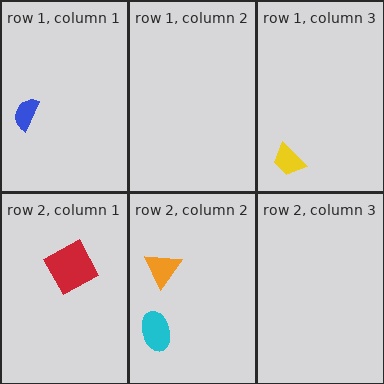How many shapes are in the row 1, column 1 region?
1.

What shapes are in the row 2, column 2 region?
The orange triangle, the cyan ellipse.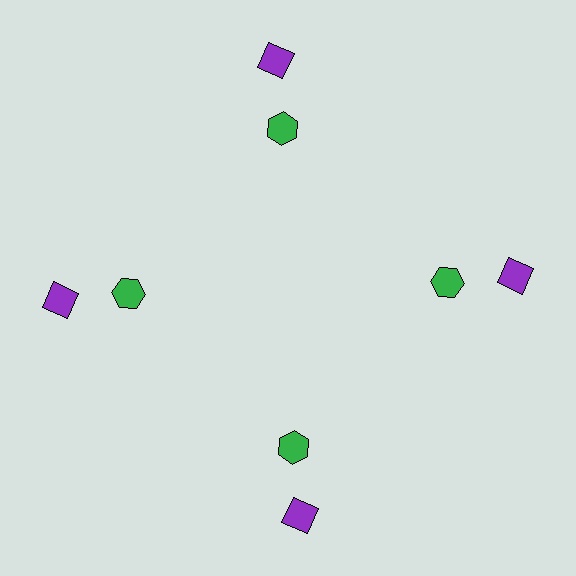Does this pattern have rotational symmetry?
Yes, this pattern has 4-fold rotational symmetry. It looks the same after rotating 90 degrees around the center.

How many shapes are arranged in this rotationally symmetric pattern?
There are 8 shapes, arranged in 4 groups of 2.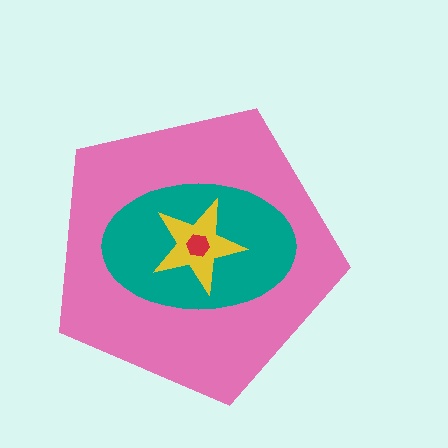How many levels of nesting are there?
4.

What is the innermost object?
The red hexagon.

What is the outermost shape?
The pink pentagon.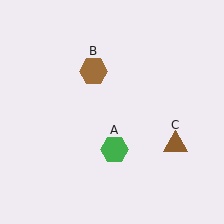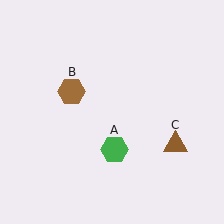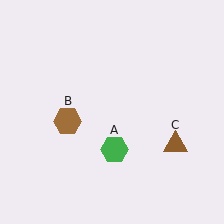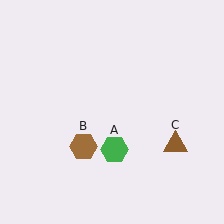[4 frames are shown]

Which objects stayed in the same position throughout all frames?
Green hexagon (object A) and brown triangle (object C) remained stationary.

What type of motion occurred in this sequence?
The brown hexagon (object B) rotated counterclockwise around the center of the scene.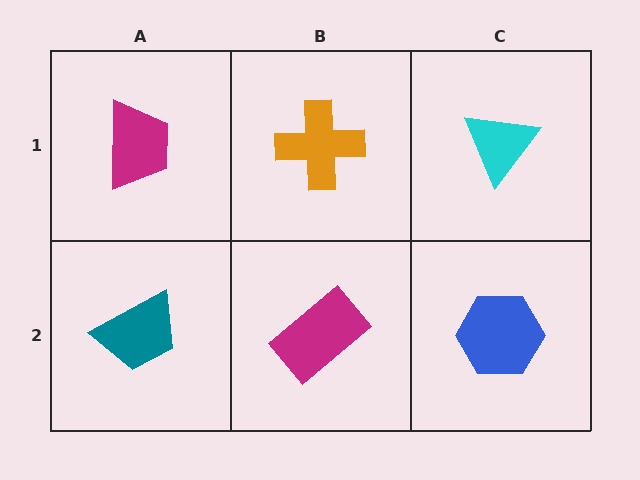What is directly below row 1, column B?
A magenta rectangle.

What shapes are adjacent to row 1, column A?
A teal trapezoid (row 2, column A), an orange cross (row 1, column B).